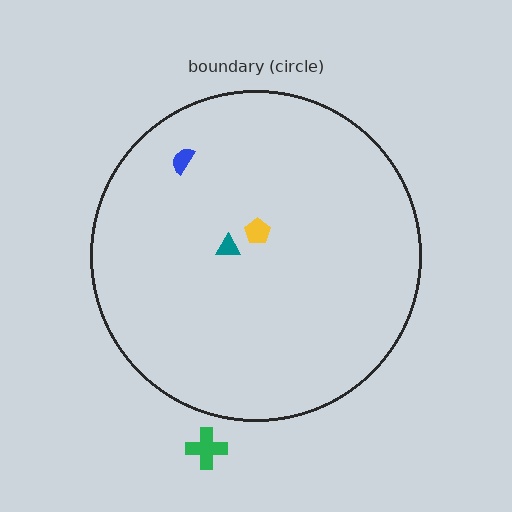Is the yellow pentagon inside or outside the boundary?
Inside.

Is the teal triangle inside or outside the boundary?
Inside.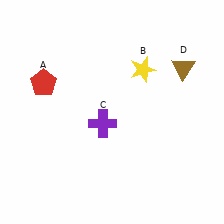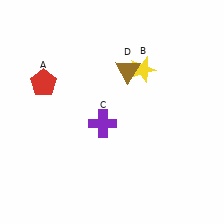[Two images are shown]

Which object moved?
The brown triangle (D) moved left.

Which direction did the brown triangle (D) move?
The brown triangle (D) moved left.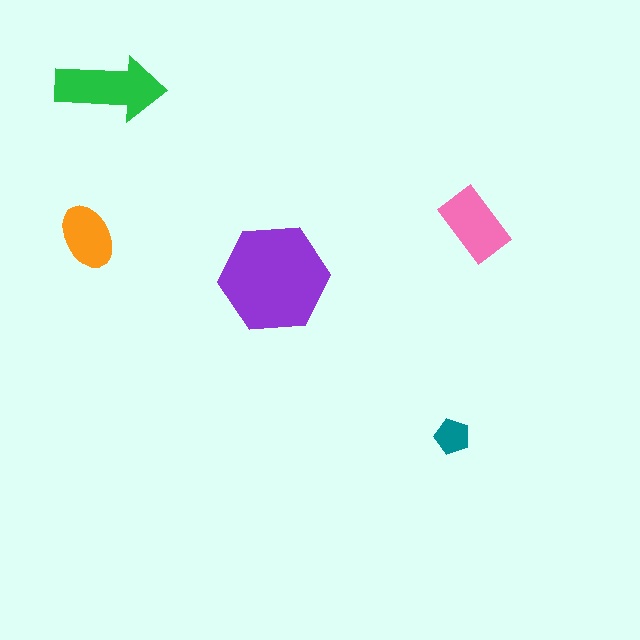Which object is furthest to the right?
The pink rectangle is rightmost.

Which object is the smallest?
The teal pentagon.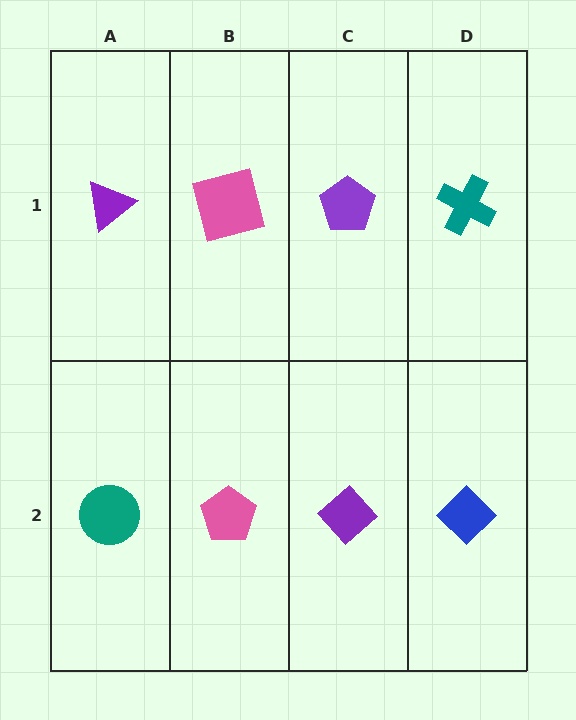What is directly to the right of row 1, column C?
A teal cross.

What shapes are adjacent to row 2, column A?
A purple triangle (row 1, column A), a pink pentagon (row 2, column B).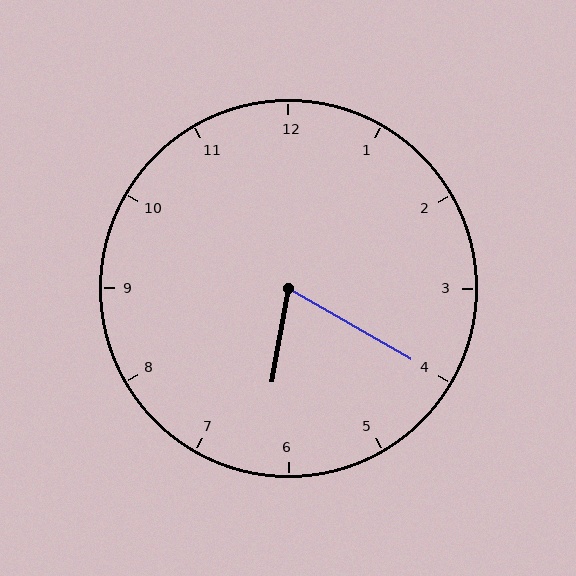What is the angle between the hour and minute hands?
Approximately 70 degrees.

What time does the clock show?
6:20.